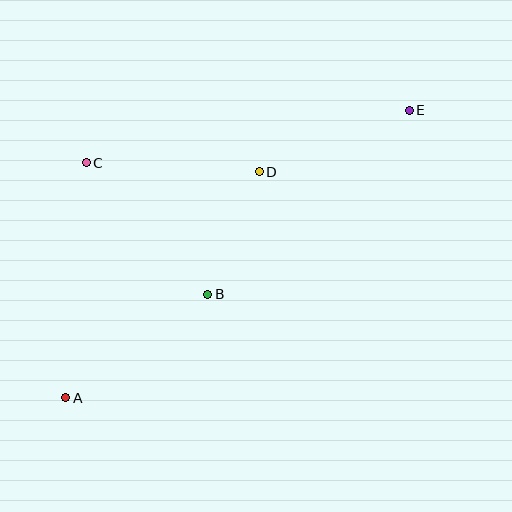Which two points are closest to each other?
Points B and D are closest to each other.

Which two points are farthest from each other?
Points A and E are farthest from each other.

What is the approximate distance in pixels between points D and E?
The distance between D and E is approximately 162 pixels.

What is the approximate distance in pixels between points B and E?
The distance between B and E is approximately 273 pixels.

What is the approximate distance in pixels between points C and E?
The distance between C and E is approximately 327 pixels.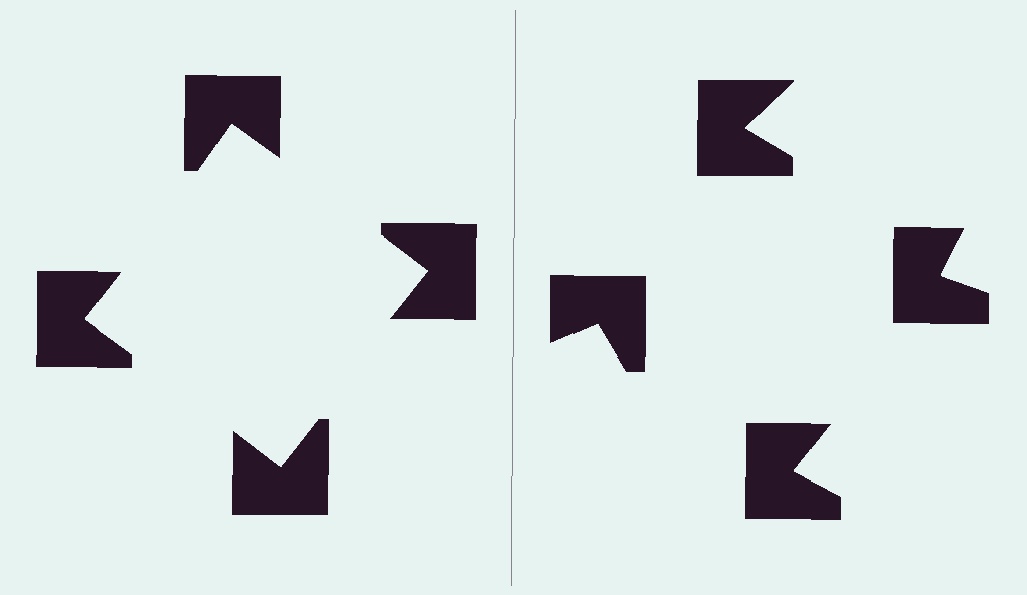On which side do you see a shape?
An illusory square appears on the left side. On the right side the wedge cuts are rotated, so no coherent shape forms.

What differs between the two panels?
The notched squares are positioned identically on both sides; only the wedge orientations differ. On the left they align to a square; on the right they are misaligned.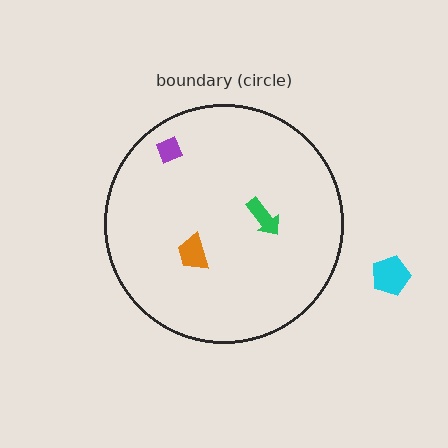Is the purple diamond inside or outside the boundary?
Inside.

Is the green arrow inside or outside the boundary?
Inside.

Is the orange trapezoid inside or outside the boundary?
Inside.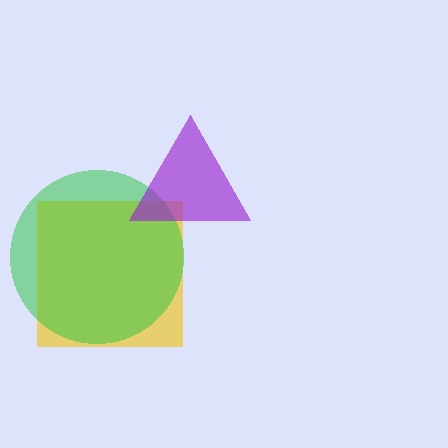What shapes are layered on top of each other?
The layered shapes are: a yellow square, a green circle, a purple triangle.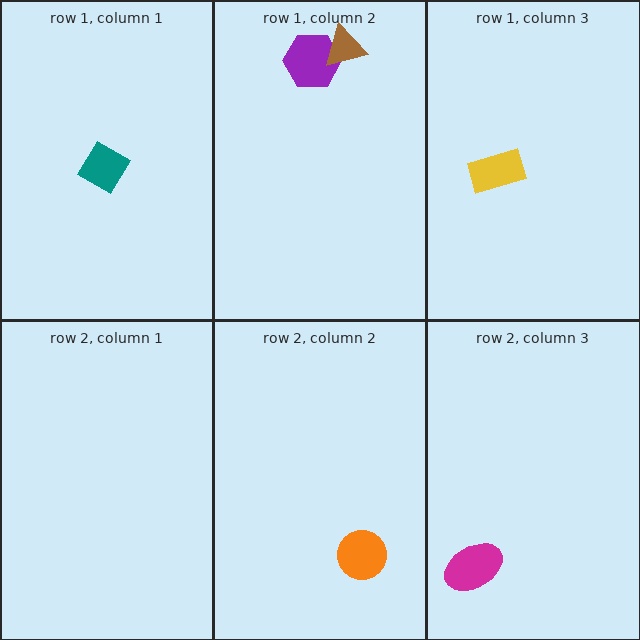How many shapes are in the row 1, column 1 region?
1.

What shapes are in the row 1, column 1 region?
The teal diamond.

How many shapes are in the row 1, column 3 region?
1.